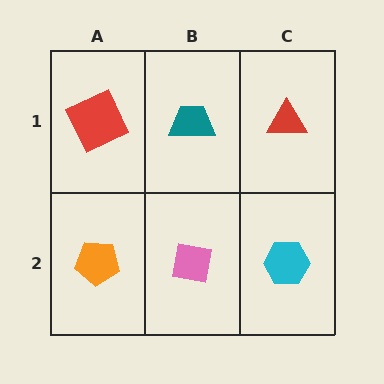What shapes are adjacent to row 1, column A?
An orange pentagon (row 2, column A), a teal trapezoid (row 1, column B).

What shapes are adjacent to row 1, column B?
A pink square (row 2, column B), a red square (row 1, column A), a red triangle (row 1, column C).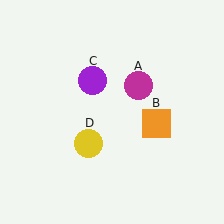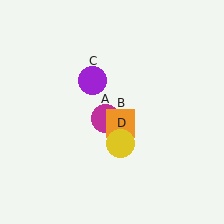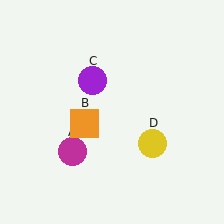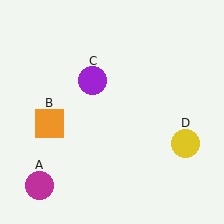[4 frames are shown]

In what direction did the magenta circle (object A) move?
The magenta circle (object A) moved down and to the left.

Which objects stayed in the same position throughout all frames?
Purple circle (object C) remained stationary.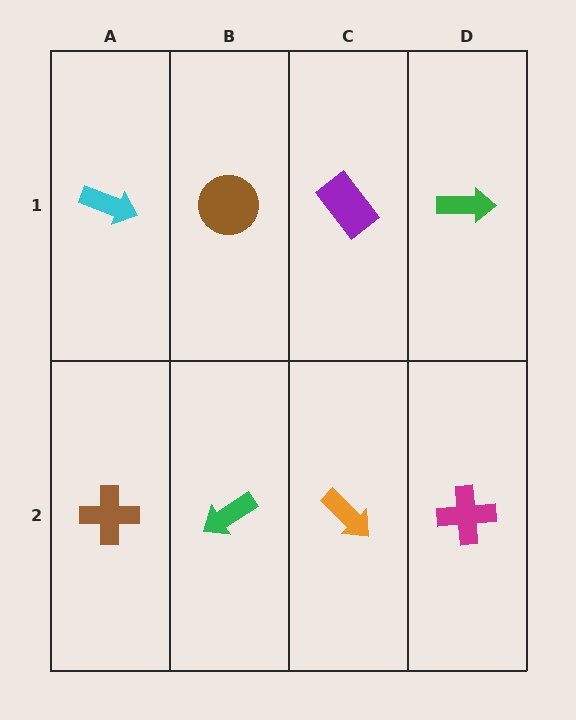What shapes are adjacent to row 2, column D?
A green arrow (row 1, column D), an orange arrow (row 2, column C).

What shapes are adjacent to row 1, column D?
A magenta cross (row 2, column D), a purple rectangle (row 1, column C).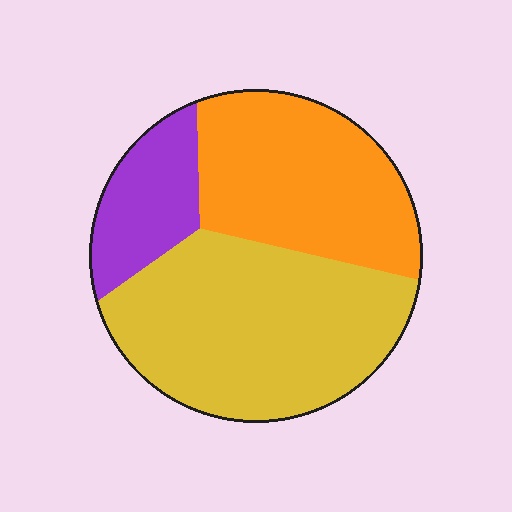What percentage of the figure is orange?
Orange covers 35% of the figure.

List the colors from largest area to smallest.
From largest to smallest: yellow, orange, purple.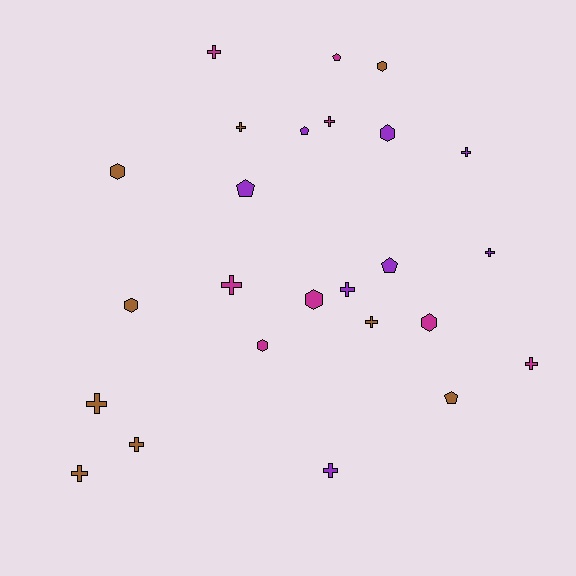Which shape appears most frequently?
Cross, with 13 objects.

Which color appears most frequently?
Brown, with 9 objects.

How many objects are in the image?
There are 25 objects.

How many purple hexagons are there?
There is 1 purple hexagon.